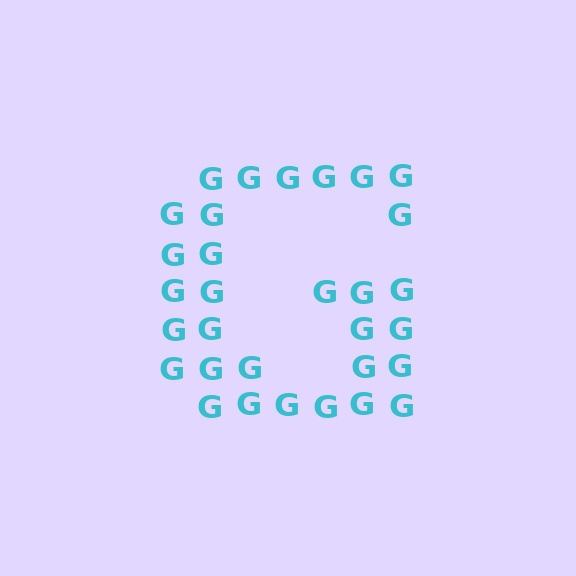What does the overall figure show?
The overall figure shows the letter G.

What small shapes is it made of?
It is made of small letter G's.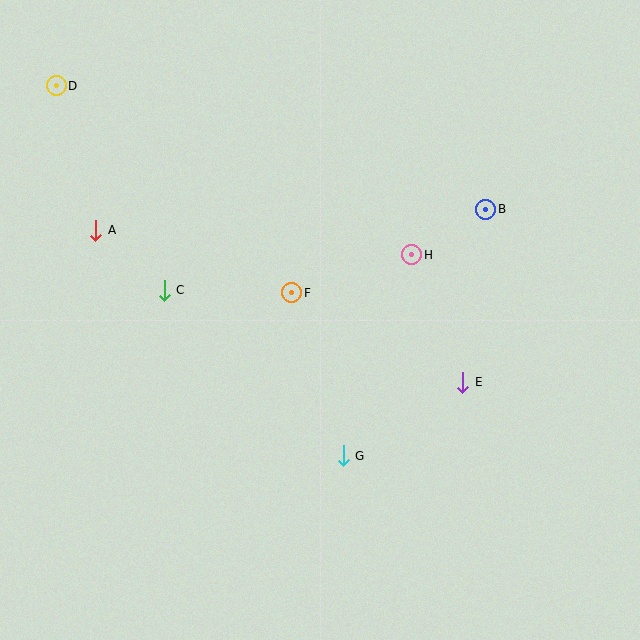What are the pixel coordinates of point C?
Point C is at (164, 290).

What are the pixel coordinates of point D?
Point D is at (56, 86).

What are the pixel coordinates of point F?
Point F is at (292, 293).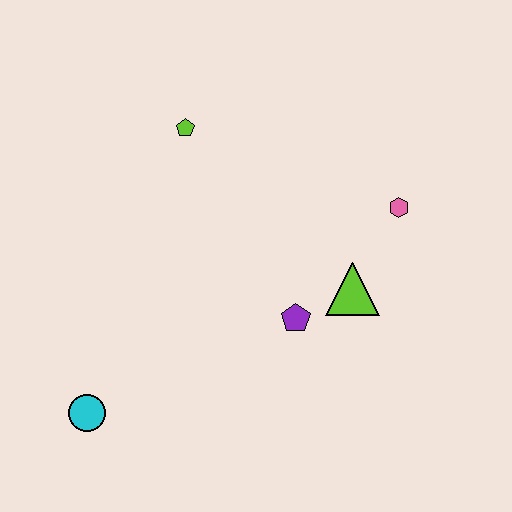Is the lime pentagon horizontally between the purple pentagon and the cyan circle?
Yes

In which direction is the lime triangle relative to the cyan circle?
The lime triangle is to the right of the cyan circle.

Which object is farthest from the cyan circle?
The pink hexagon is farthest from the cyan circle.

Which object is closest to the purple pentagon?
The lime triangle is closest to the purple pentagon.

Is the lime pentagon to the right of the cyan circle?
Yes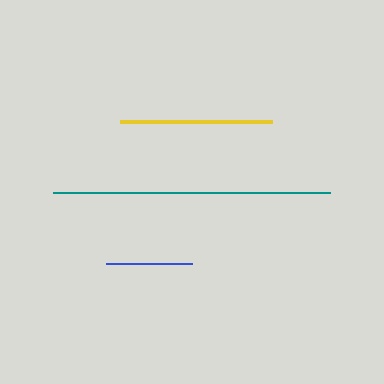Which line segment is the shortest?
The blue line is the shortest at approximately 86 pixels.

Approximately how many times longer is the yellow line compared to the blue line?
The yellow line is approximately 1.8 times the length of the blue line.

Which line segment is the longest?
The teal line is the longest at approximately 277 pixels.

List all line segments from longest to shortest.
From longest to shortest: teal, yellow, blue.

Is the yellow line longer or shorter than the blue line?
The yellow line is longer than the blue line.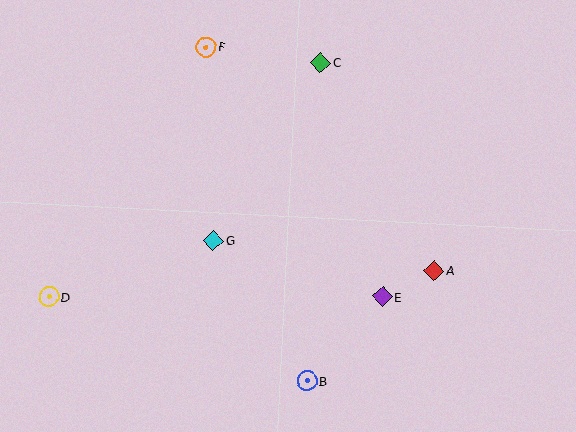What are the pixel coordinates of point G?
Point G is at (213, 240).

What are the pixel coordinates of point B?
Point B is at (307, 381).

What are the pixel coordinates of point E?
Point E is at (382, 297).